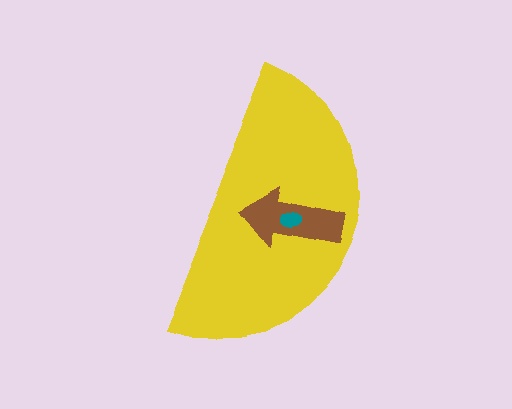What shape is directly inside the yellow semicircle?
The brown arrow.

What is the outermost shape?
The yellow semicircle.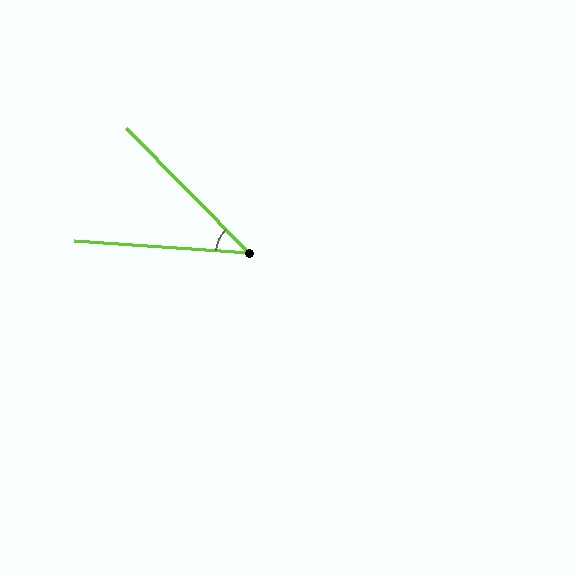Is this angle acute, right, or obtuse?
It is acute.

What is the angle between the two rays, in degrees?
Approximately 42 degrees.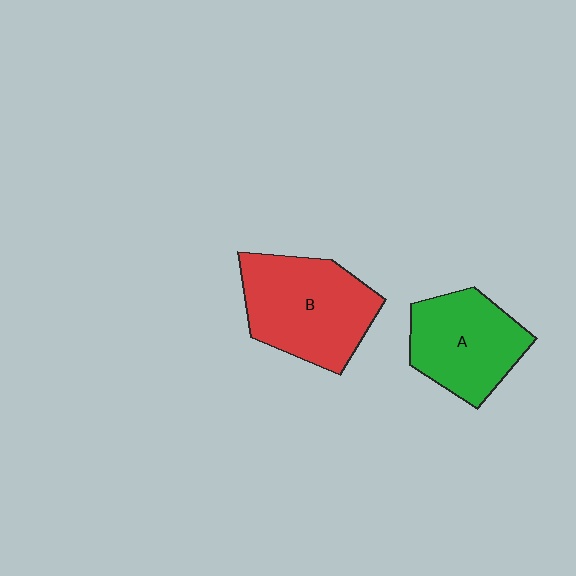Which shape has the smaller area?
Shape A (green).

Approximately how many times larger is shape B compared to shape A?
Approximately 1.2 times.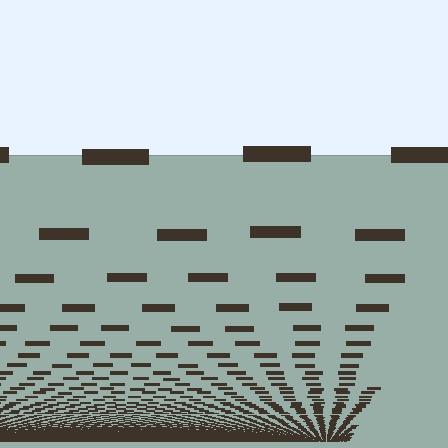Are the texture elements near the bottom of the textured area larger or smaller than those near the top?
Smaller. The gradient is inverted — elements near the bottom are smaller and denser.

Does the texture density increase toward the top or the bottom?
Density increases toward the bottom.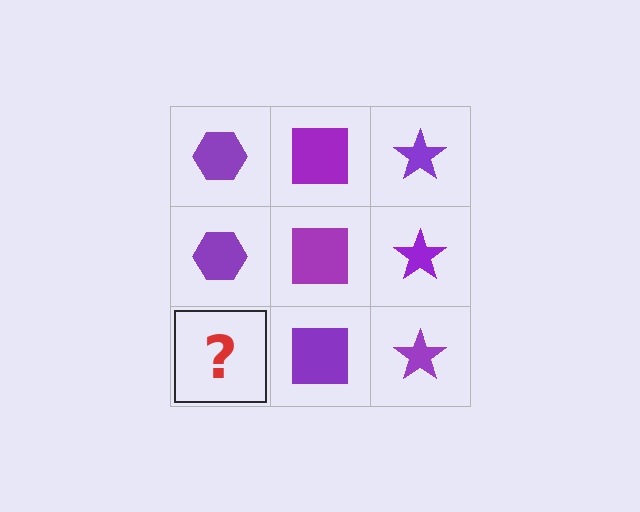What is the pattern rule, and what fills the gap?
The rule is that each column has a consistent shape. The gap should be filled with a purple hexagon.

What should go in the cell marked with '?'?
The missing cell should contain a purple hexagon.